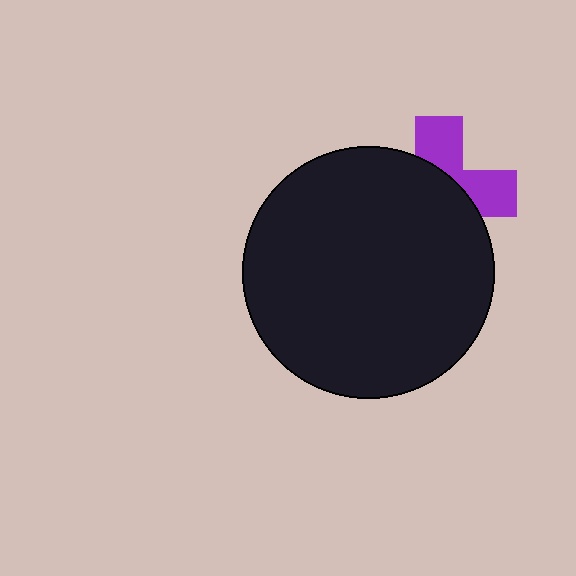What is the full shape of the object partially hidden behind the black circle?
The partially hidden object is a purple cross.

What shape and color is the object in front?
The object in front is a black circle.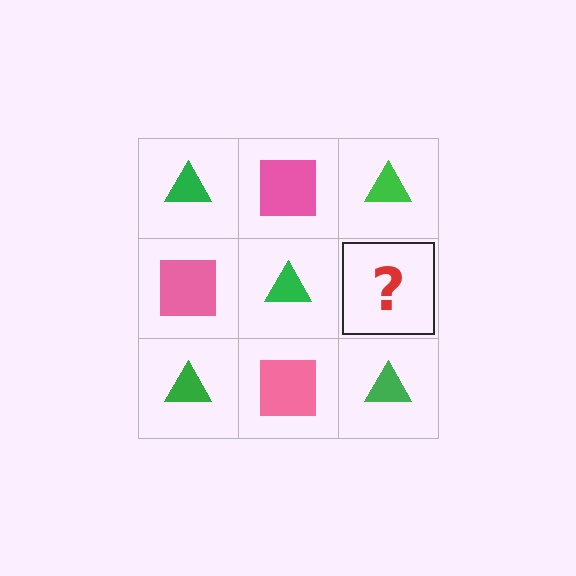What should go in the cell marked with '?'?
The missing cell should contain a pink square.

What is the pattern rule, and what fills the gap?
The rule is that it alternates green triangle and pink square in a checkerboard pattern. The gap should be filled with a pink square.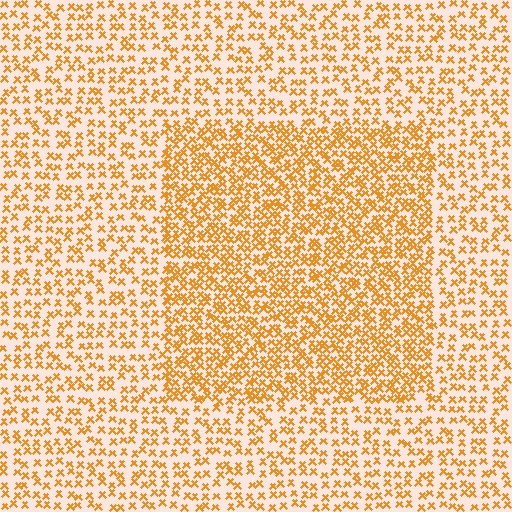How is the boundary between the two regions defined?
The boundary is defined by a change in element density (approximately 1.8x ratio). All elements are the same color, size, and shape.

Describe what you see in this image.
The image contains small orange elements arranged at two different densities. A rectangle-shaped region is visible where the elements are more densely packed than the surrounding area.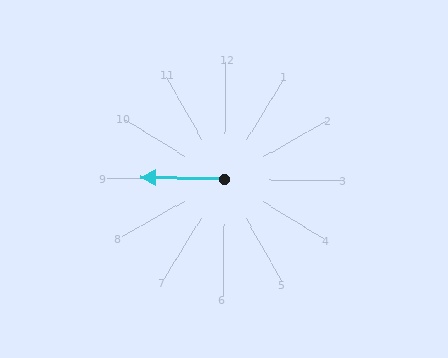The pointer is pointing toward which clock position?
Roughly 9 o'clock.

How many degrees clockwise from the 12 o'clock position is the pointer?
Approximately 270 degrees.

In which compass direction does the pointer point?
West.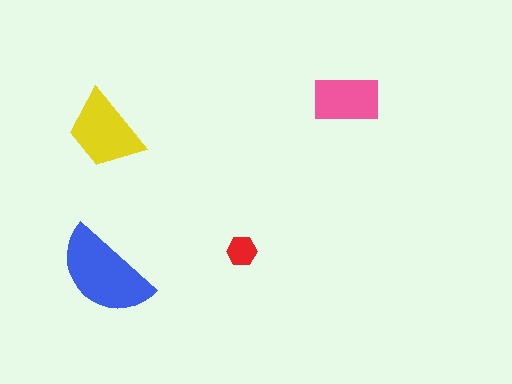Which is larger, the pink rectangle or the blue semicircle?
The blue semicircle.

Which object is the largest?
The blue semicircle.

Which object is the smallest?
The red hexagon.